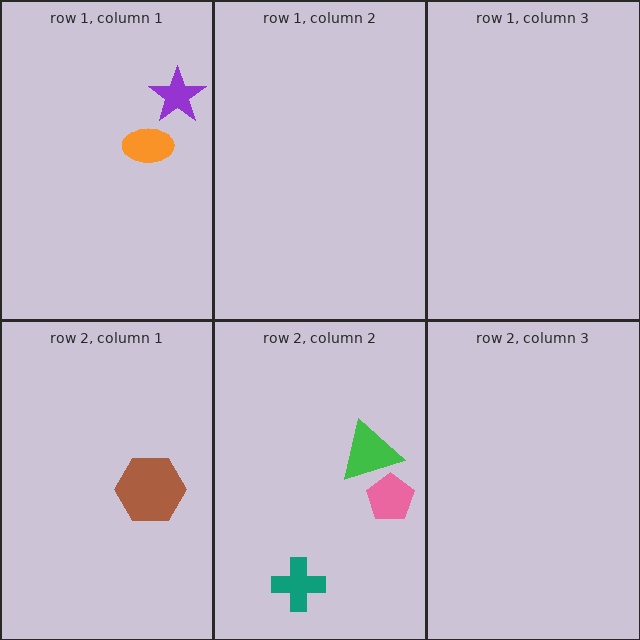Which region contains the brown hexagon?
The row 2, column 1 region.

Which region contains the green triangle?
The row 2, column 2 region.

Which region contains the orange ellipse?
The row 1, column 1 region.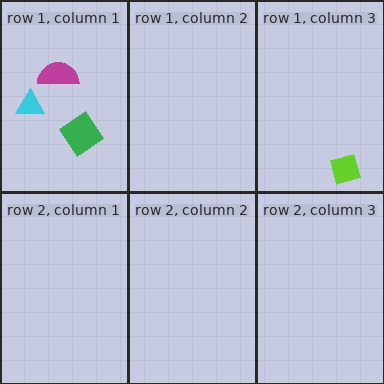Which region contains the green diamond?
The row 1, column 1 region.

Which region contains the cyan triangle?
The row 1, column 1 region.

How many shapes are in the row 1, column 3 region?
1.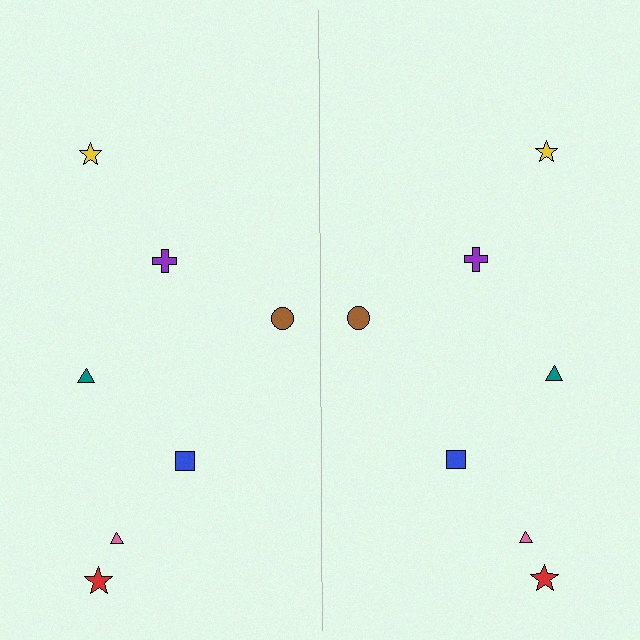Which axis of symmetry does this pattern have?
The pattern has a vertical axis of symmetry running through the center of the image.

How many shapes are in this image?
There are 14 shapes in this image.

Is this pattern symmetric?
Yes, this pattern has bilateral (reflection) symmetry.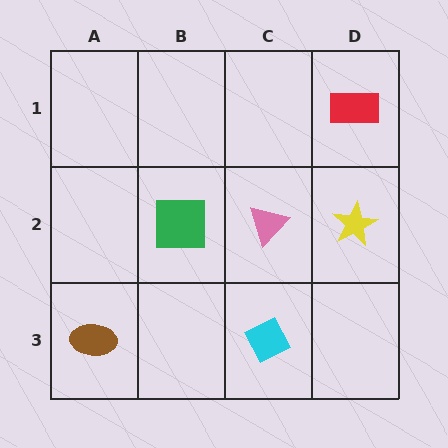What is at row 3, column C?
A cyan diamond.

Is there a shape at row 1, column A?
No, that cell is empty.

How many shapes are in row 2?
3 shapes.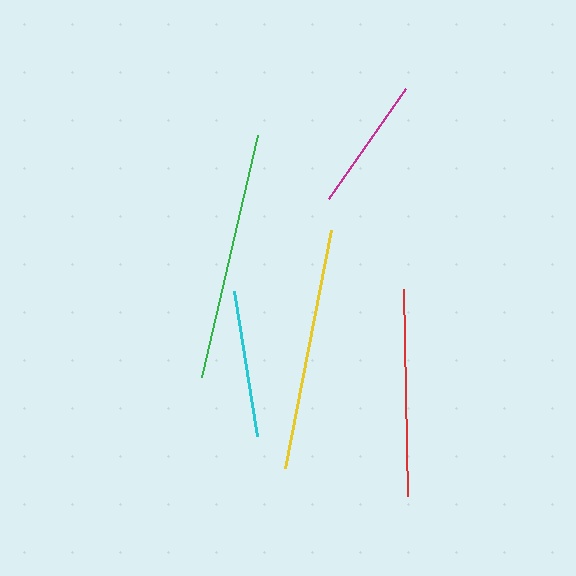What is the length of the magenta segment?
The magenta segment is approximately 135 pixels long.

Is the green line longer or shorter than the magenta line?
The green line is longer than the magenta line.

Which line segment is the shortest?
The magenta line is the shortest at approximately 135 pixels.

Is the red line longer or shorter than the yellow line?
The yellow line is longer than the red line.